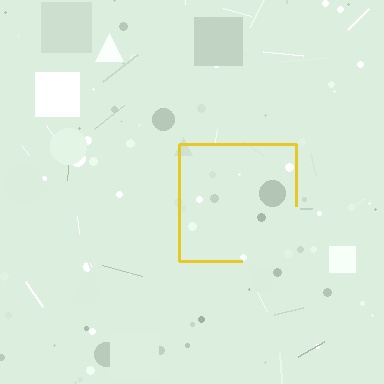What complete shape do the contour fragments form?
The contour fragments form a square.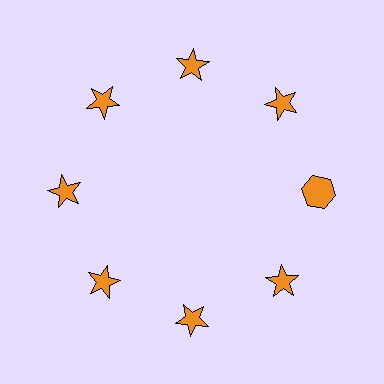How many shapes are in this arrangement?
There are 8 shapes arranged in a ring pattern.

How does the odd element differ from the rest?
It has a different shape: hexagon instead of star.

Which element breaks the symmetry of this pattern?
The orange hexagon at roughly the 3 o'clock position breaks the symmetry. All other shapes are orange stars.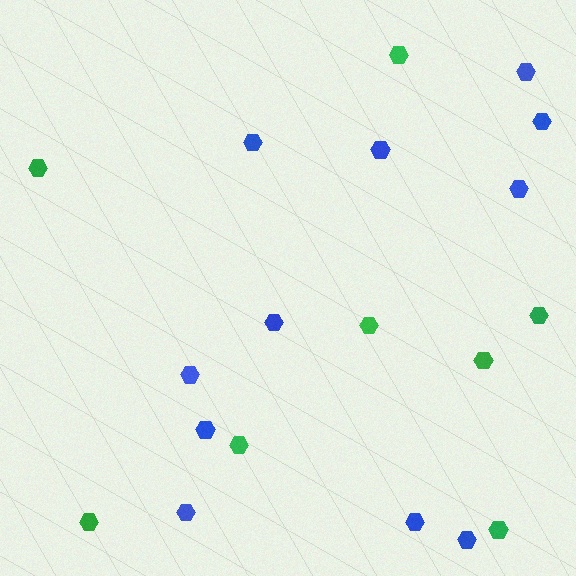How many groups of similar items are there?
There are 2 groups: one group of green hexagons (8) and one group of blue hexagons (11).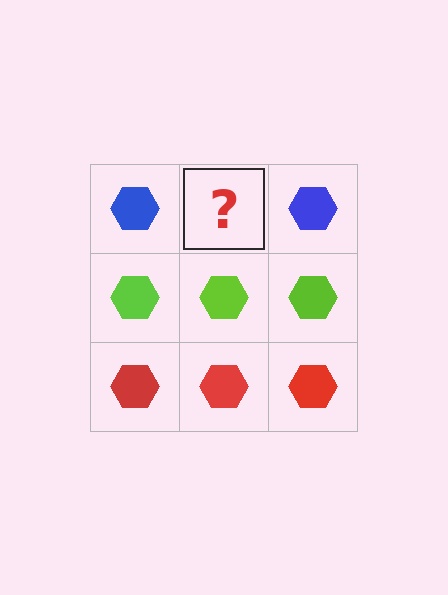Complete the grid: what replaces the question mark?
The question mark should be replaced with a blue hexagon.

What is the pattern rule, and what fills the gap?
The rule is that each row has a consistent color. The gap should be filled with a blue hexagon.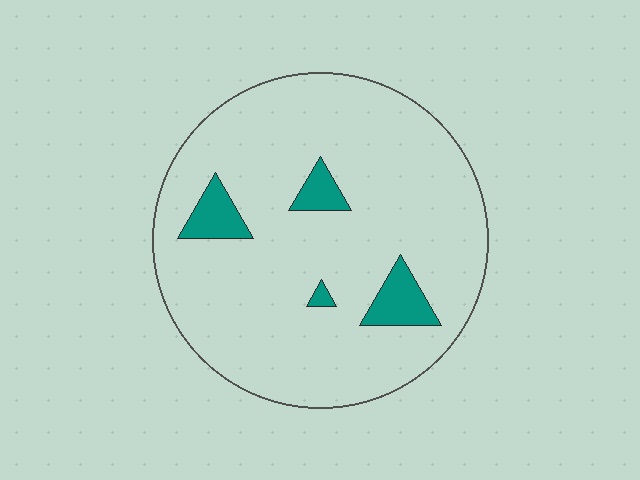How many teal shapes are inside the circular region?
4.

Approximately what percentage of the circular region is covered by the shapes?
Approximately 10%.